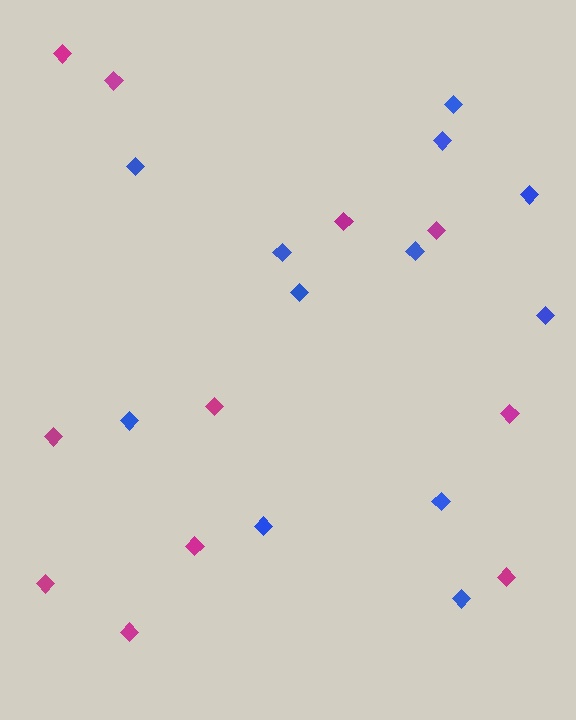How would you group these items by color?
There are 2 groups: one group of blue diamonds (12) and one group of magenta diamonds (11).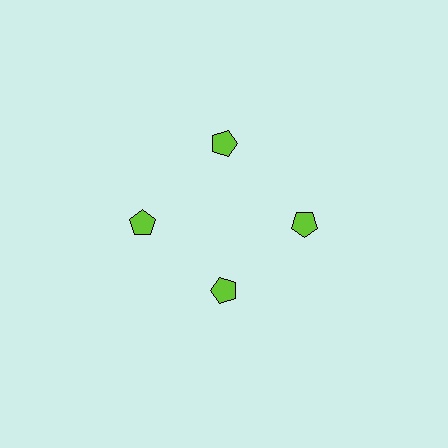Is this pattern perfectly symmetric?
No. The 4 lime pentagons are arranged in a ring, but one element near the 6 o'clock position is pulled inward toward the center, breaking the 4-fold rotational symmetry.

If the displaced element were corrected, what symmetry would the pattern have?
It would have 4-fold rotational symmetry — the pattern would map onto itself every 90 degrees.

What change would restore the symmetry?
The symmetry would be restored by moving it outward, back onto the ring so that all 4 pentagons sit at equal angles and equal distance from the center.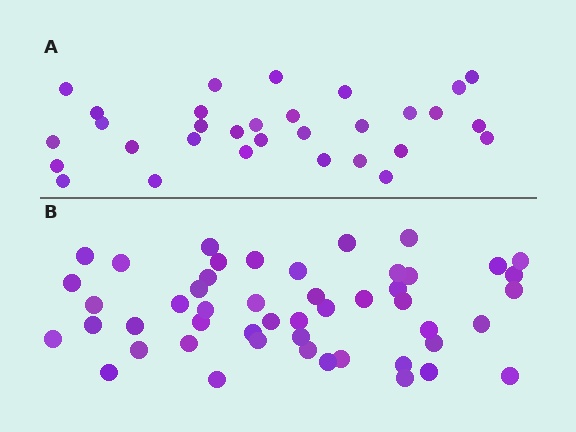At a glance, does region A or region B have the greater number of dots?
Region B (the bottom region) has more dots.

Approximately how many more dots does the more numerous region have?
Region B has approximately 20 more dots than region A.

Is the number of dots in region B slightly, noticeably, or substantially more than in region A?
Region B has substantially more. The ratio is roughly 1.6 to 1.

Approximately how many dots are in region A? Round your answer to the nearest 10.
About 30 dots. (The exact count is 31, which rounds to 30.)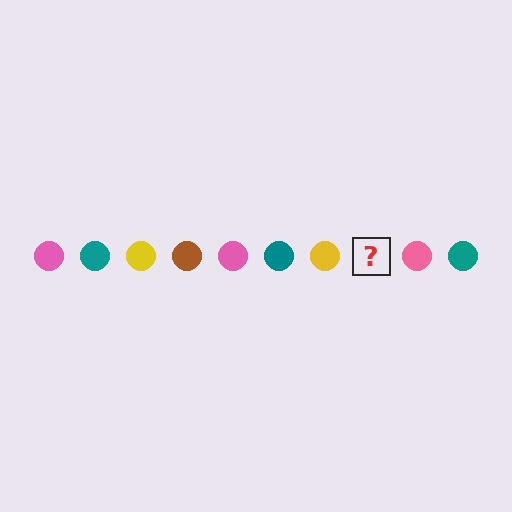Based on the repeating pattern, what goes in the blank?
The blank should be a brown circle.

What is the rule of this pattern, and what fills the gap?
The rule is that the pattern cycles through pink, teal, yellow, brown circles. The gap should be filled with a brown circle.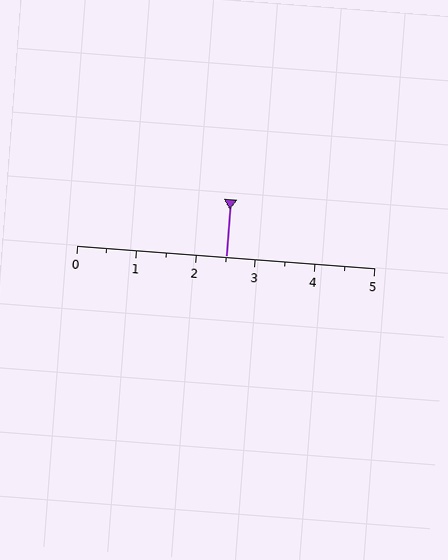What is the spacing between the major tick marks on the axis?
The major ticks are spaced 1 apart.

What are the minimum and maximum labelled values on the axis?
The axis runs from 0 to 5.